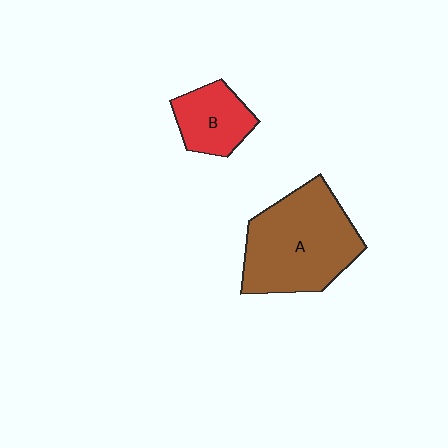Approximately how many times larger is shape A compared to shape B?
Approximately 2.2 times.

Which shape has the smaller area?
Shape B (red).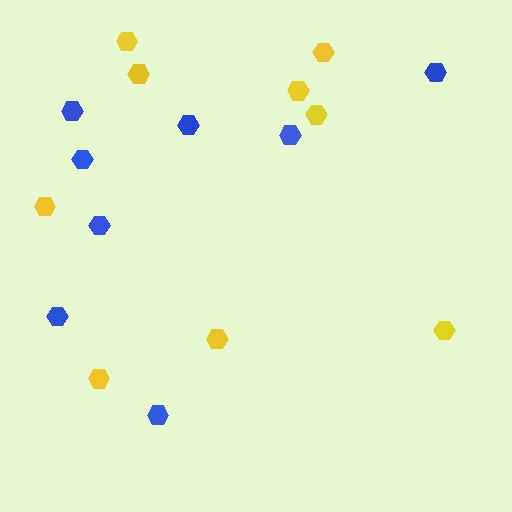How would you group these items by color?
There are 2 groups: one group of blue hexagons (8) and one group of yellow hexagons (9).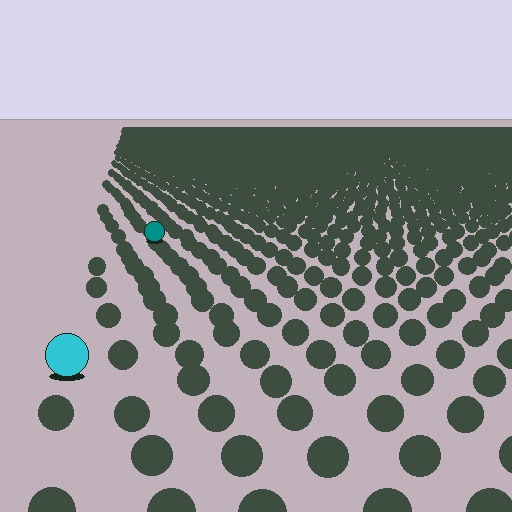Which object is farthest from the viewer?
The teal circle is farthest from the viewer. It appears smaller and the ground texture around it is denser.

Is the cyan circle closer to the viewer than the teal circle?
Yes. The cyan circle is closer — you can tell from the texture gradient: the ground texture is coarser near it.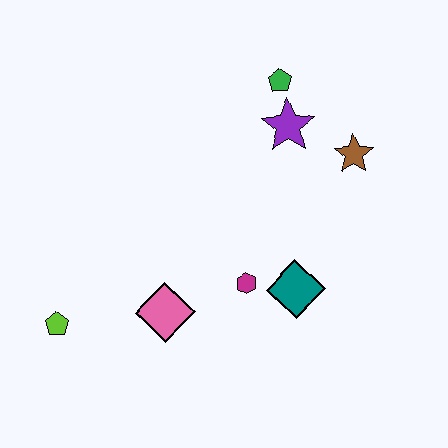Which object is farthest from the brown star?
The lime pentagon is farthest from the brown star.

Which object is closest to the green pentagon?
The purple star is closest to the green pentagon.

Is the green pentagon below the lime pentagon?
No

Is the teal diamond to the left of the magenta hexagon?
No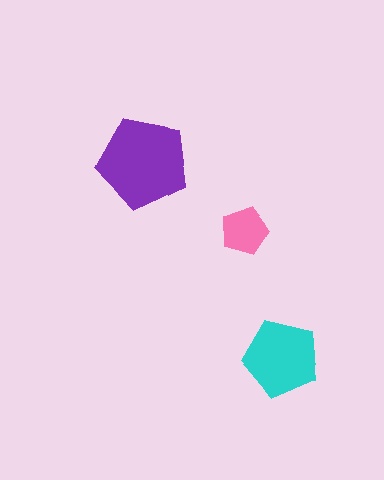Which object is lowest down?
The cyan pentagon is bottommost.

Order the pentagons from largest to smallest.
the purple one, the cyan one, the pink one.